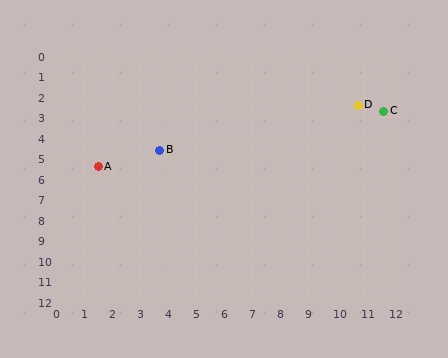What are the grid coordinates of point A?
Point A is at approximately (1.5, 5.4).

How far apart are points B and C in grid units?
Points B and C are about 8.2 grid units apart.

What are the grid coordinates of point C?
Point C is at approximately (11.7, 2.7).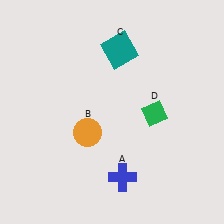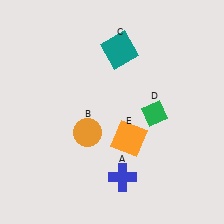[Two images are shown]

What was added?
An orange square (E) was added in Image 2.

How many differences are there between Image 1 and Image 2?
There is 1 difference between the two images.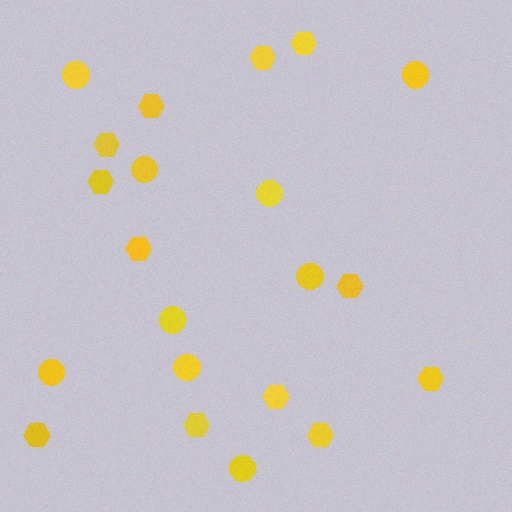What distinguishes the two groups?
There are 2 groups: one group of circles (9) and one group of hexagons (12).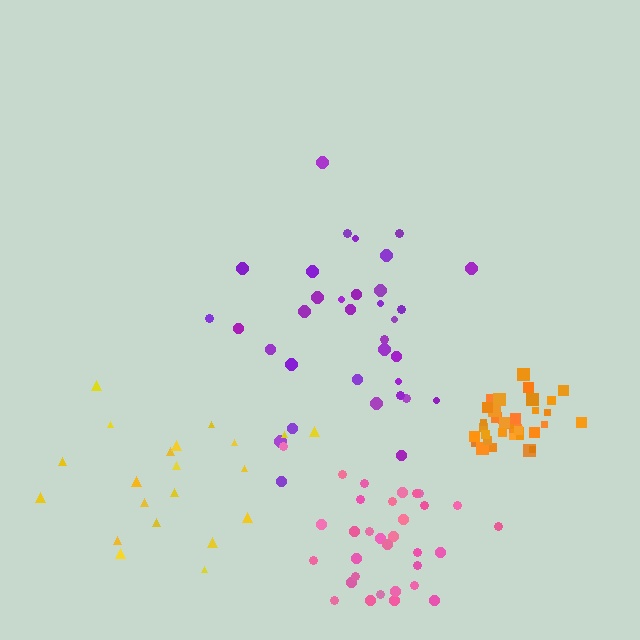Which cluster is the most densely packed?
Orange.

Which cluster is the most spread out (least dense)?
Yellow.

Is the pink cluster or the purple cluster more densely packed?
Pink.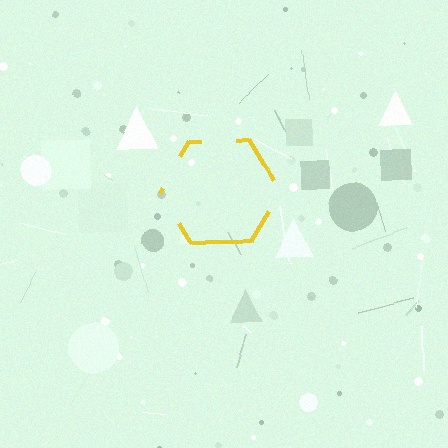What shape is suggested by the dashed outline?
The dashed outline suggests a hexagon.